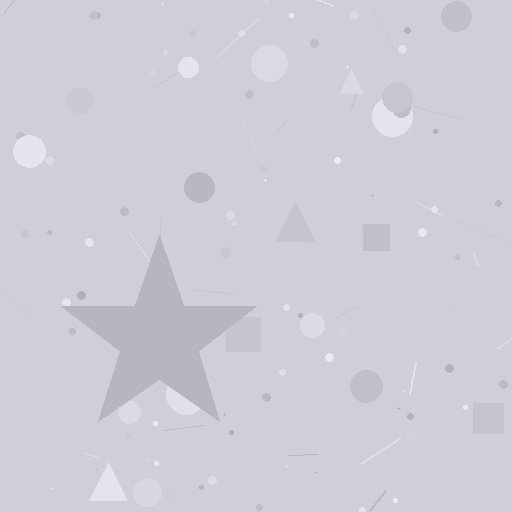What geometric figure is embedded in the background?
A star is embedded in the background.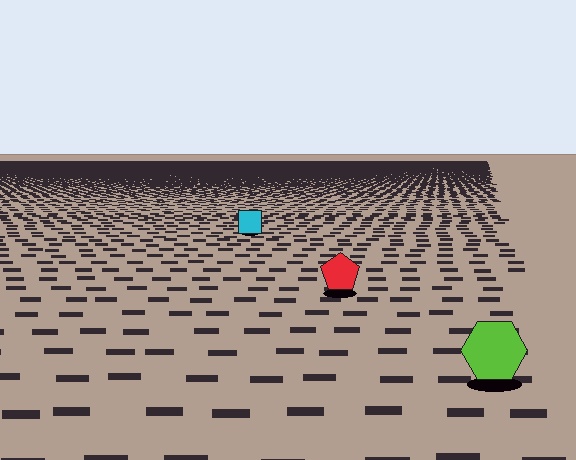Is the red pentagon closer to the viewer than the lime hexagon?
No. The lime hexagon is closer — you can tell from the texture gradient: the ground texture is coarser near it.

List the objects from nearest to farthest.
From nearest to farthest: the lime hexagon, the red pentagon, the cyan square.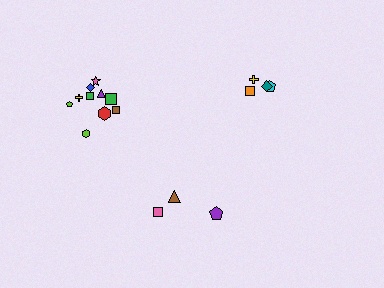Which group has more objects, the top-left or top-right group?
The top-left group.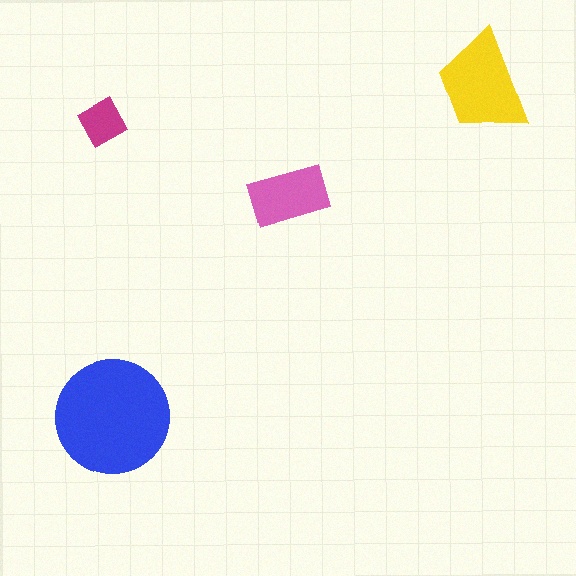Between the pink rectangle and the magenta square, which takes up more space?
The pink rectangle.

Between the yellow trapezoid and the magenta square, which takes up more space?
The yellow trapezoid.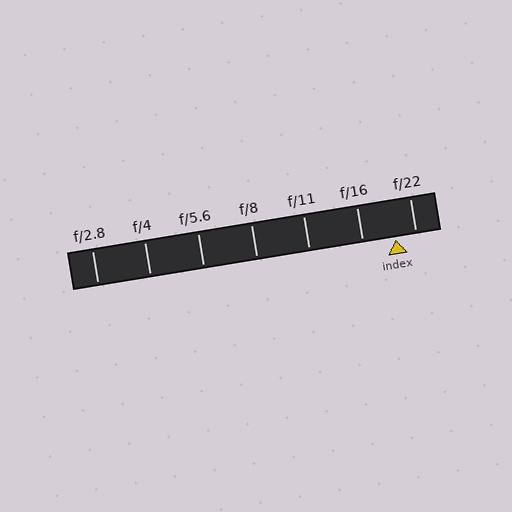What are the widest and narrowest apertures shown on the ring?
The widest aperture shown is f/2.8 and the narrowest is f/22.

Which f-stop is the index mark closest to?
The index mark is closest to f/22.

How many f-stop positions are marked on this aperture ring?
There are 7 f-stop positions marked.